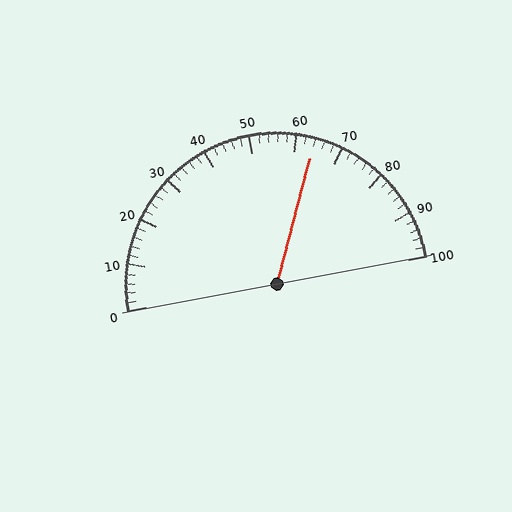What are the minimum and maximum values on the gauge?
The gauge ranges from 0 to 100.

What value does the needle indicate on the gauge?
The needle indicates approximately 64.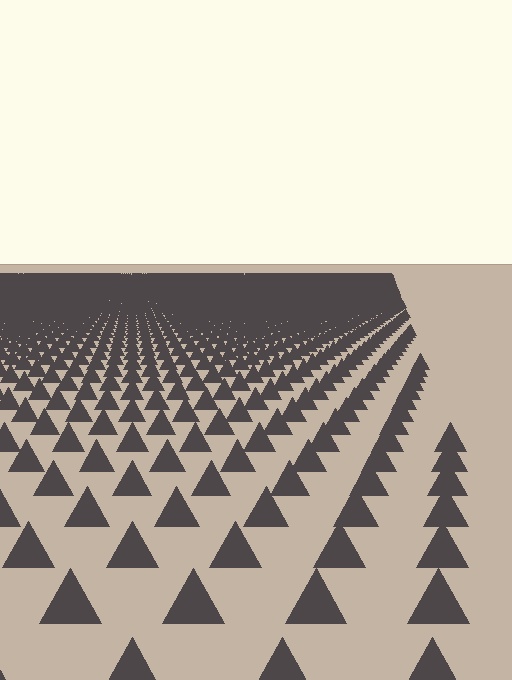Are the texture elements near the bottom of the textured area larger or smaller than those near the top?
Larger. Near the bottom, elements are closer to the viewer and appear at a bigger on-screen size.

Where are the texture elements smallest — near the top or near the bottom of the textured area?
Near the top.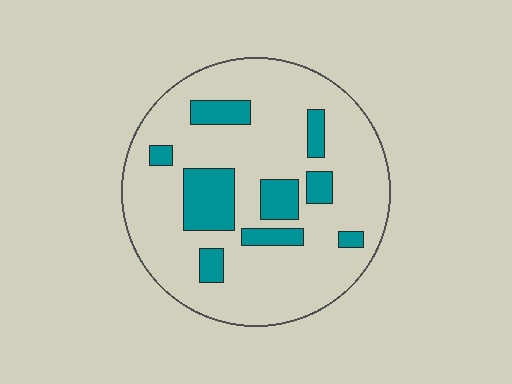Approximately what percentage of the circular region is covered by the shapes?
Approximately 20%.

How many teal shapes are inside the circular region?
9.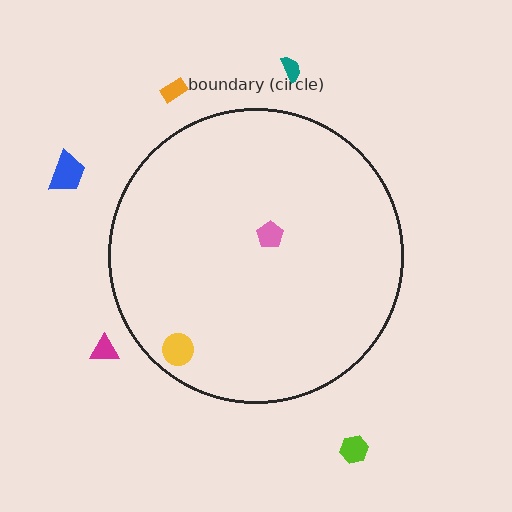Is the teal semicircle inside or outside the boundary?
Outside.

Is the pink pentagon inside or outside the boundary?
Inside.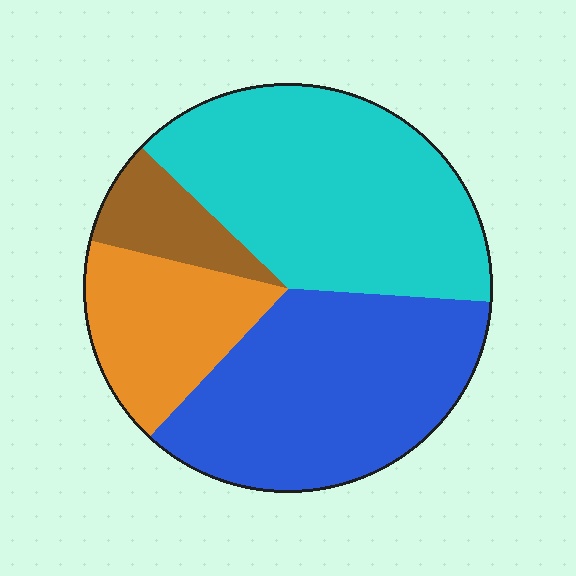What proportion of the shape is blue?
Blue takes up about three eighths (3/8) of the shape.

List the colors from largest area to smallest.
From largest to smallest: cyan, blue, orange, brown.